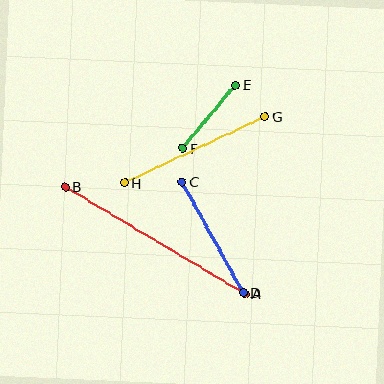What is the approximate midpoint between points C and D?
The midpoint is at approximately (213, 237) pixels.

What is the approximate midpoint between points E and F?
The midpoint is at approximately (209, 117) pixels.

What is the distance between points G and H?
The distance is approximately 156 pixels.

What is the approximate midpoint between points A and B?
The midpoint is at approximately (155, 240) pixels.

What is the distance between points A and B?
The distance is approximately 209 pixels.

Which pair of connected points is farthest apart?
Points A and B are farthest apart.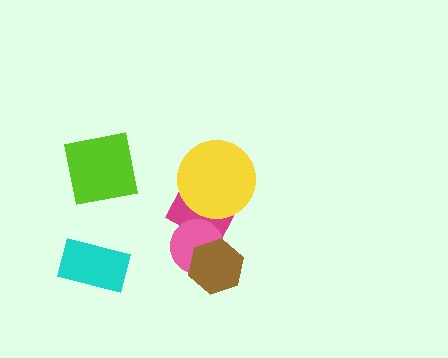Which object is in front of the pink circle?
The brown hexagon is in front of the pink circle.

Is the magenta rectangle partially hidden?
Yes, it is partially covered by another shape.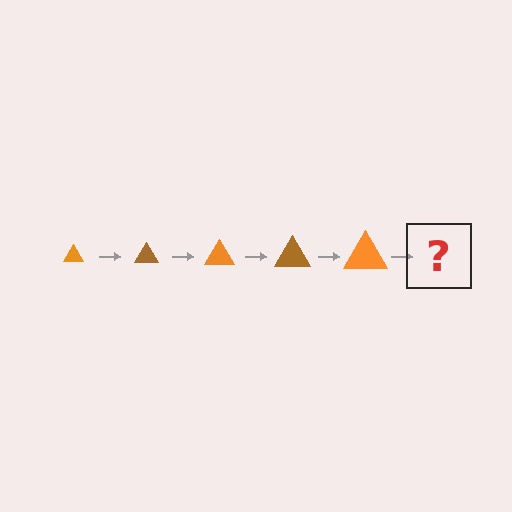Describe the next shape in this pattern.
It should be a brown triangle, larger than the previous one.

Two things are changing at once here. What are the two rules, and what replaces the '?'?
The two rules are that the triangle grows larger each step and the color cycles through orange and brown. The '?' should be a brown triangle, larger than the previous one.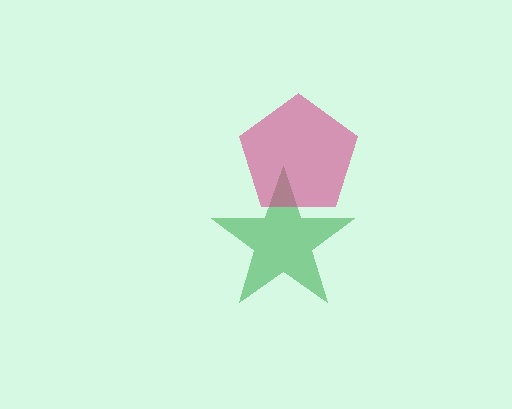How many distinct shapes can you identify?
There are 2 distinct shapes: a green star, a magenta pentagon.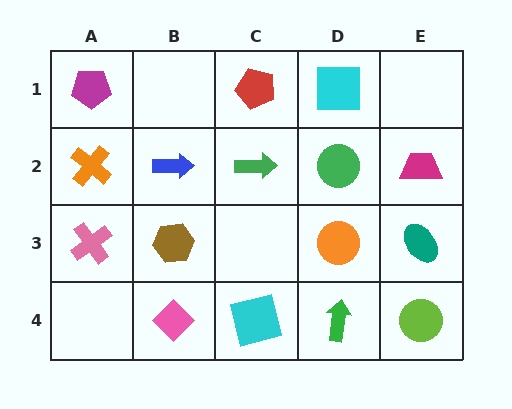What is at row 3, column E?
A teal ellipse.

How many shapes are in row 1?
3 shapes.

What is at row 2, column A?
An orange cross.